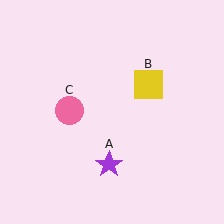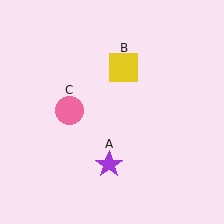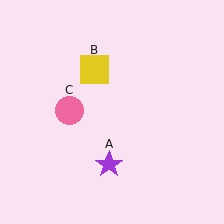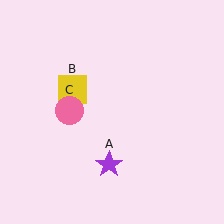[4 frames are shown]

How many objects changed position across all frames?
1 object changed position: yellow square (object B).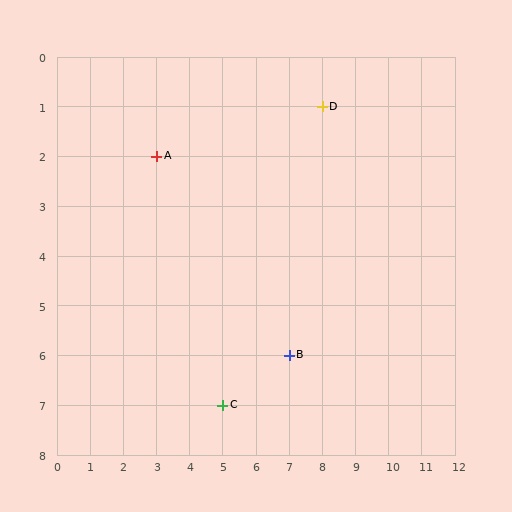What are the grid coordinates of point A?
Point A is at grid coordinates (3, 2).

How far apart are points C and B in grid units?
Points C and B are 2 columns and 1 row apart (about 2.2 grid units diagonally).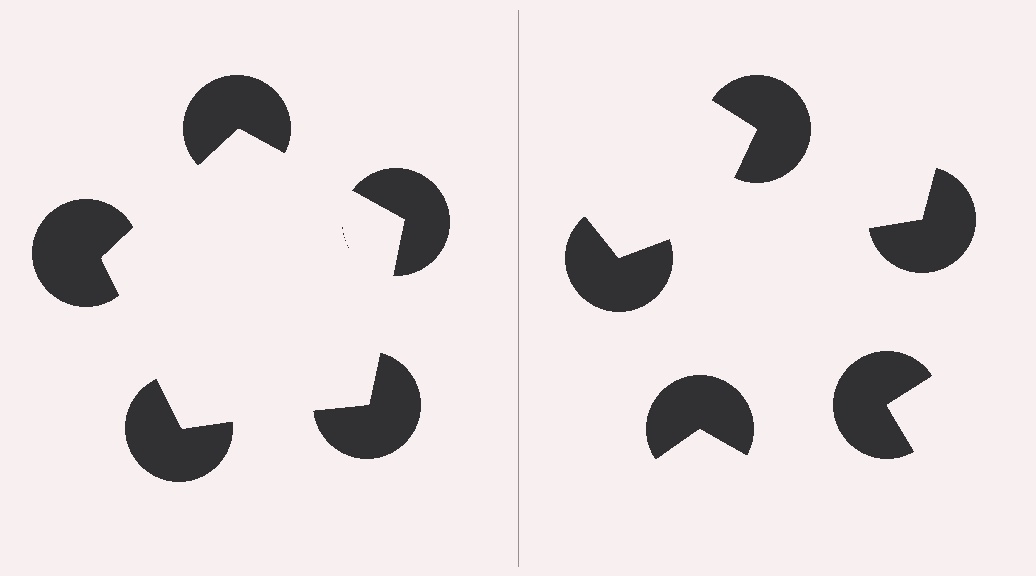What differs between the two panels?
The pac-man discs are positioned identically on both sides; only the wedge orientations differ. On the left they align to a pentagon; on the right they are misaligned.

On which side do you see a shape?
An illusory pentagon appears on the left side. On the right side the wedge cuts are rotated, so no coherent shape forms.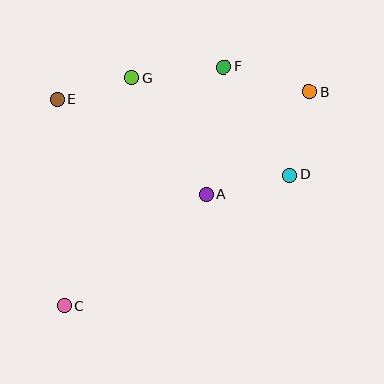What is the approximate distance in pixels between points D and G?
The distance between D and G is approximately 185 pixels.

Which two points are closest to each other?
Points E and G are closest to each other.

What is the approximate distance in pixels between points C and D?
The distance between C and D is approximately 261 pixels.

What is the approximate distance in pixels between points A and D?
The distance between A and D is approximately 85 pixels.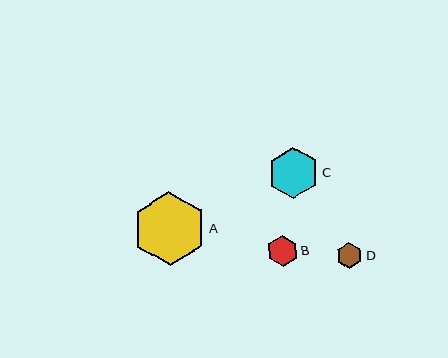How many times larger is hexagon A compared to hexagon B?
Hexagon A is approximately 2.4 times the size of hexagon B.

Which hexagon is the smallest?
Hexagon D is the smallest with a size of approximately 26 pixels.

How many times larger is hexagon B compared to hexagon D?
Hexagon B is approximately 1.2 times the size of hexagon D.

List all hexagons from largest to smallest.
From largest to smallest: A, C, B, D.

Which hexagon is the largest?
Hexagon A is the largest with a size of approximately 73 pixels.